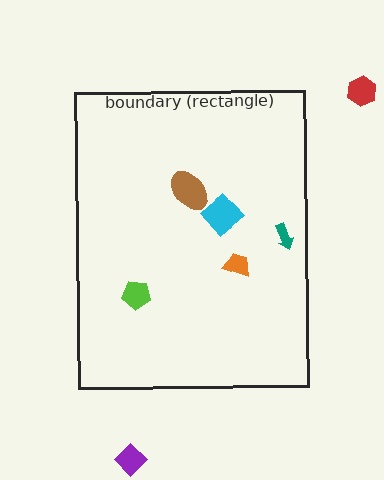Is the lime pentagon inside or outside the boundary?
Inside.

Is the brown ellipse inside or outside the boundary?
Inside.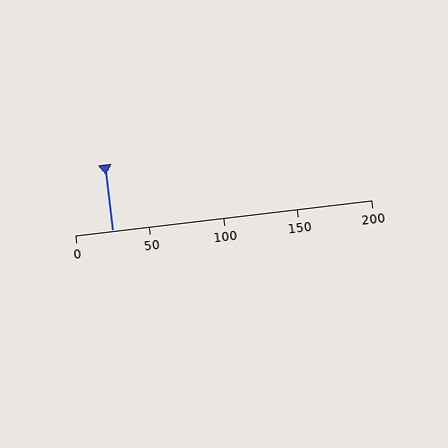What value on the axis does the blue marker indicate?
The marker indicates approximately 25.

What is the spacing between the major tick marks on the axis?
The major ticks are spaced 50 apart.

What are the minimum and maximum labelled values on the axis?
The axis runs from 0 to 200.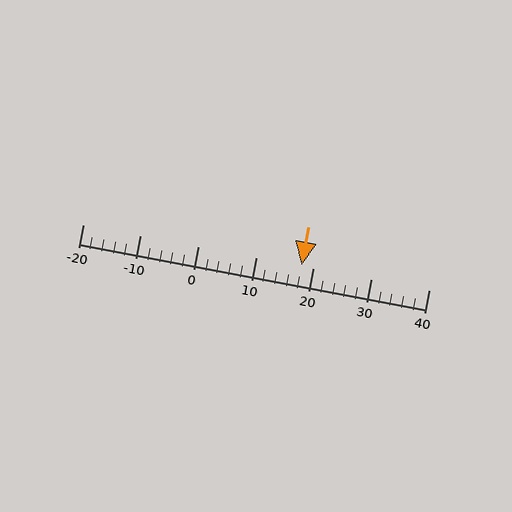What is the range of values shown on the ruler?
The ruler shows values from -20 to 40.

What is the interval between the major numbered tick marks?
The major tick marks are spaced 10 units apart.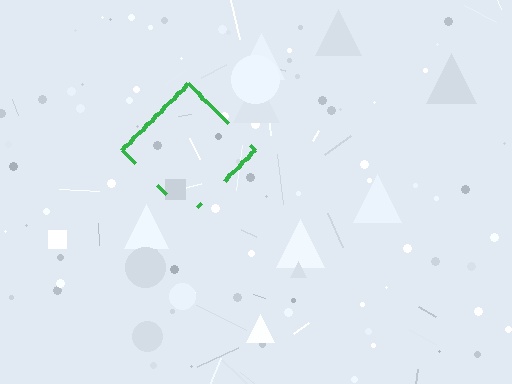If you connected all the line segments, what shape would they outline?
They would outline a diamond.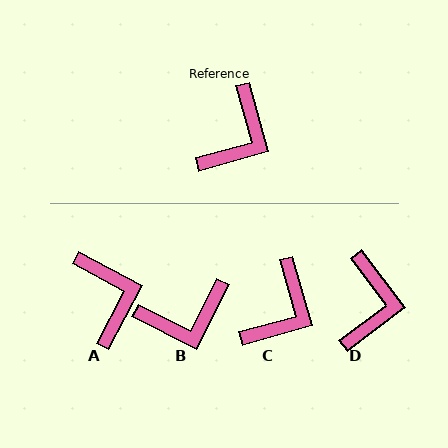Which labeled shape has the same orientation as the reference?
C.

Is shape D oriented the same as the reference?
No, it is off by about 21 degrees.